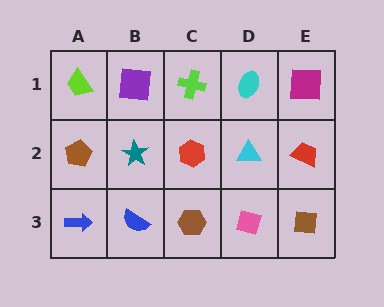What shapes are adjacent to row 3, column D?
A cyan triangle (row 2, column D), a brown hexagon (row 3, column C), a brown square (row 3, column E).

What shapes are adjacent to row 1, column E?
A red trapezoid (row 2, column E), a cyan ellipse (row 1, column D).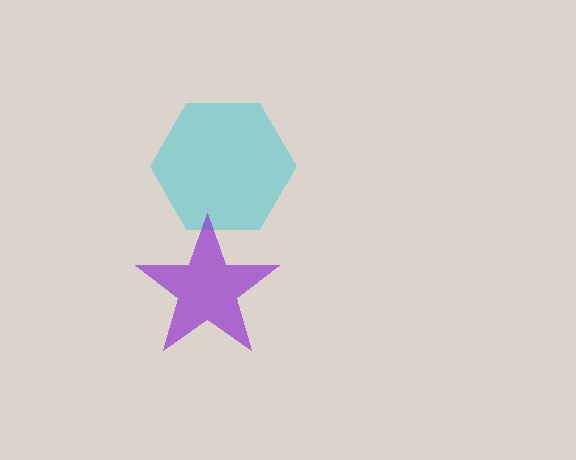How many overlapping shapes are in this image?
There are 2 overlapping shapes in the image.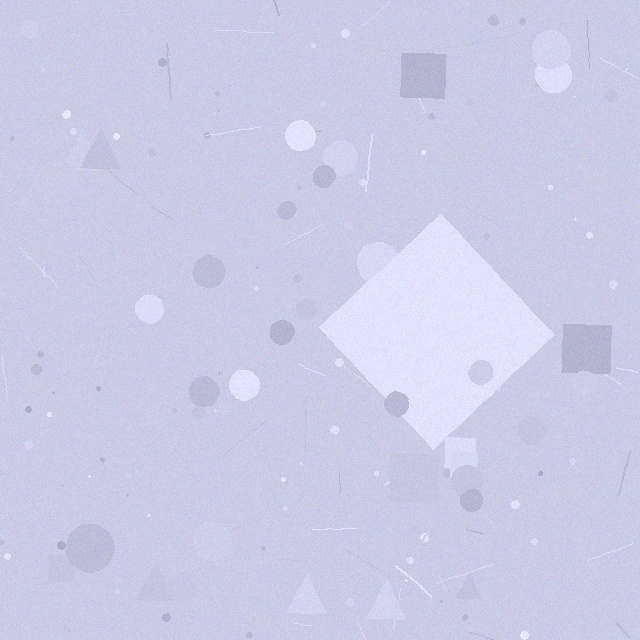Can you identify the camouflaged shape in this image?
The camouflaged shape is a diamond.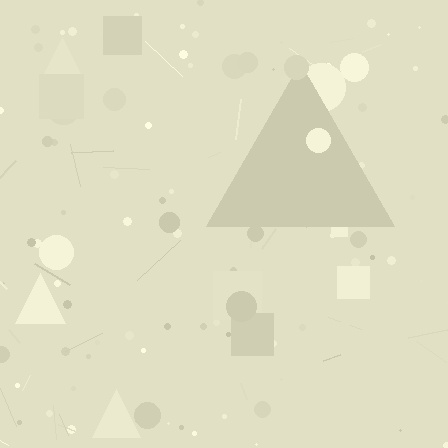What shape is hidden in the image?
A triangle is hidden in the image.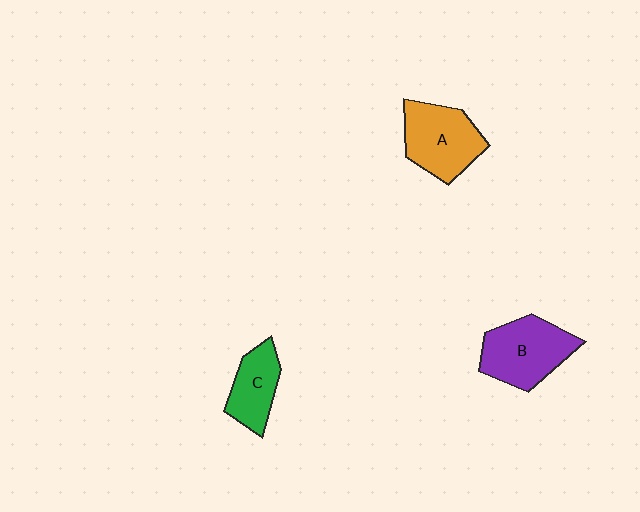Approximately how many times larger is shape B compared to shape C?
Approximately 1.5 times.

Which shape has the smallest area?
Shape C (green).